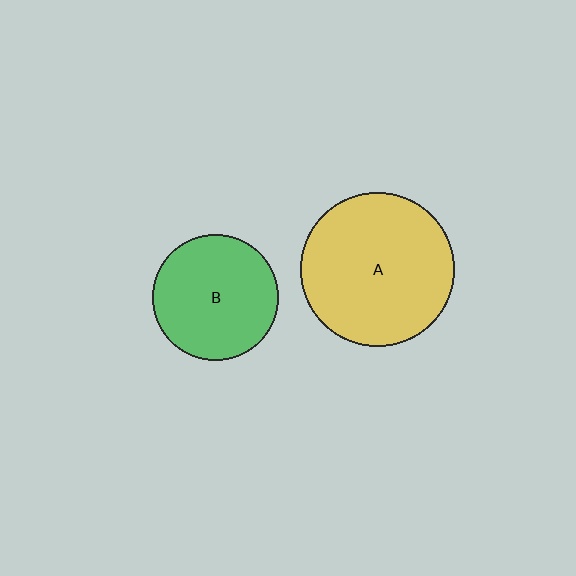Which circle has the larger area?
Circle A (yellow).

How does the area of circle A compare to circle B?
Approximately 1.5 times.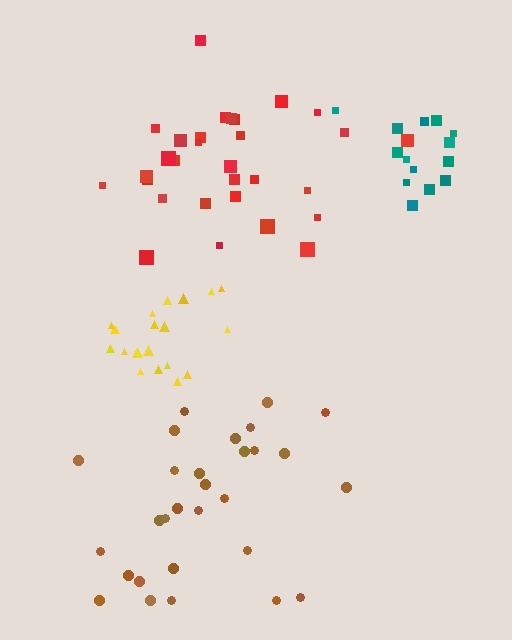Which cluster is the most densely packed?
Teal.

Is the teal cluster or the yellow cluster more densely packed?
Teal.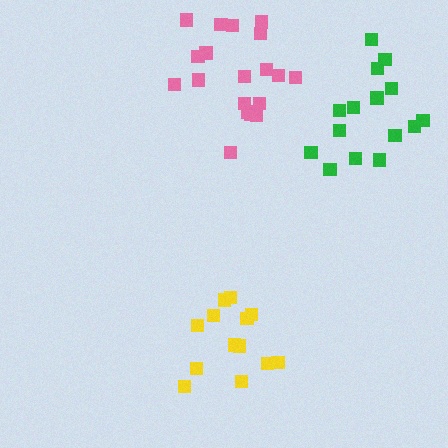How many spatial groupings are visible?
There are 3 spatial groupings.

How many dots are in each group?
Group 1: 15 dots, Group 2: 13 dots, Group 3: 19 dots (47 total).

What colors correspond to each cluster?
The clusters are colored: green, yellow, pink.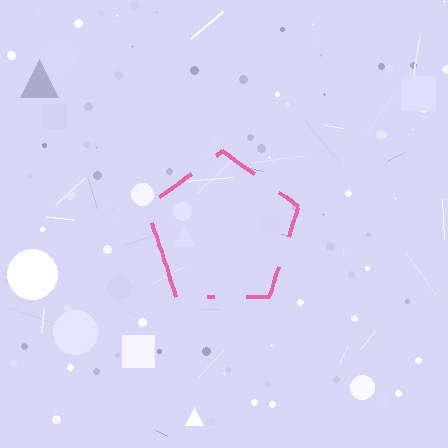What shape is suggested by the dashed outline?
The dashed outline suggests a pentagon.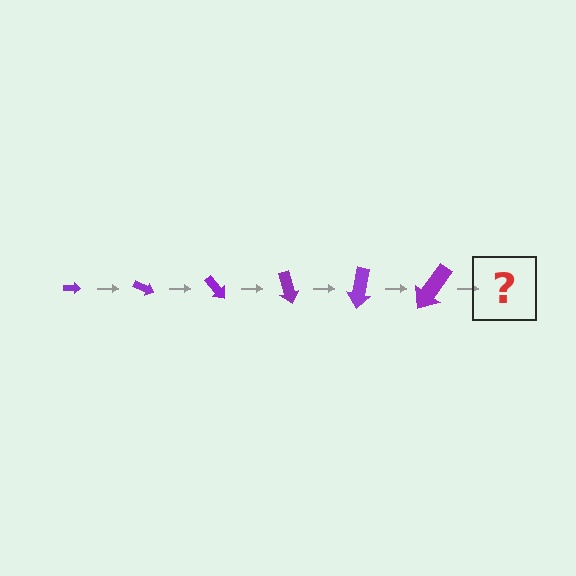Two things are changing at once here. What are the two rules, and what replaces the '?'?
The two rules are that the arrow grows larger each step and it rotates 25 degrees each step. The '?' should be an arrow, larger than the previous one and rotated 150 degrees from the start.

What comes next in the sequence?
The next element should be an arrow, larger than the previous one and rotated 150 degrees from the start.